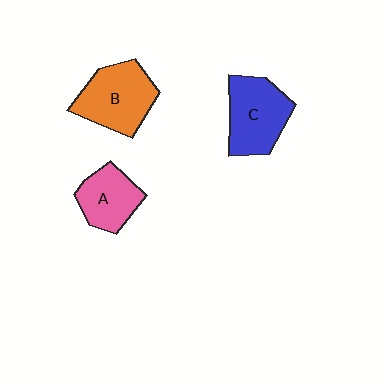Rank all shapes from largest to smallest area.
From largest to smallest: B (orange), C (blue), A (pink).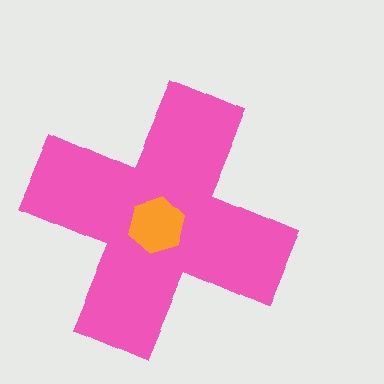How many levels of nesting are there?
2.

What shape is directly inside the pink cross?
The orange hexagon.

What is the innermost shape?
The orange hexagon.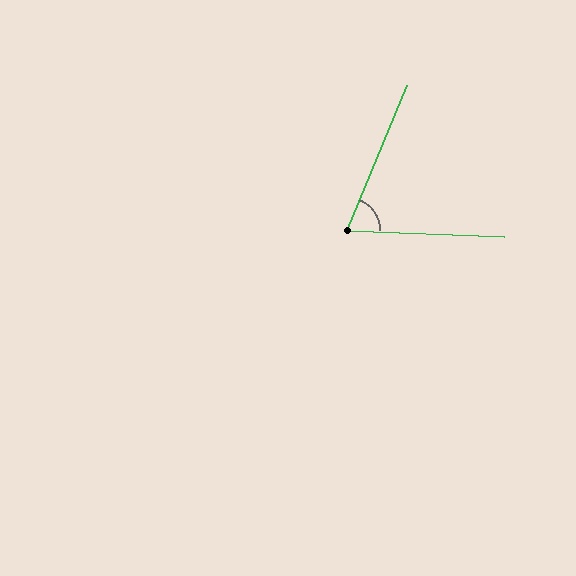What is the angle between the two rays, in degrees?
Approximately 70 degrees.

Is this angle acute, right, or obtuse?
It is acute.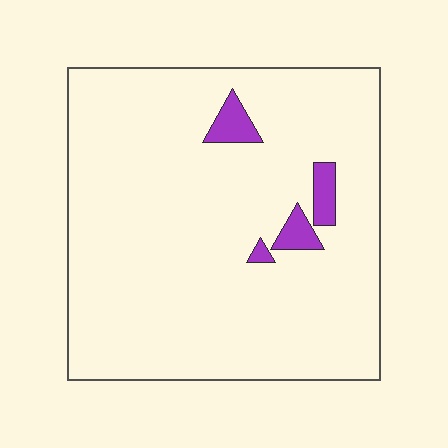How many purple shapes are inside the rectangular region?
4.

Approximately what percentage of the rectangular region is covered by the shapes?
Approximately 5%.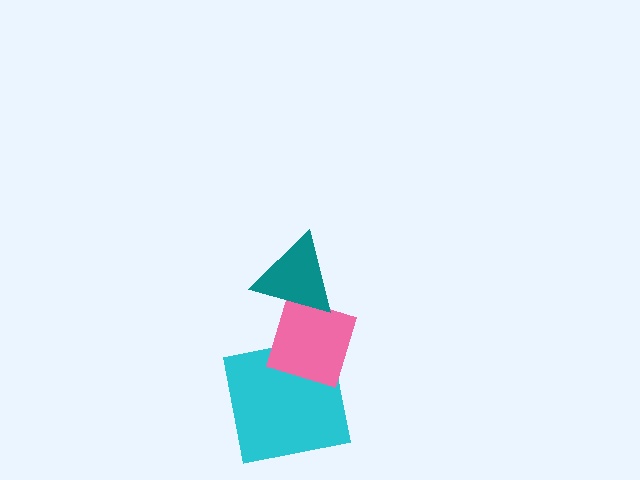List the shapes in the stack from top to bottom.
From top to bottom: the teal triangle, the pink diamond, the cyan square.